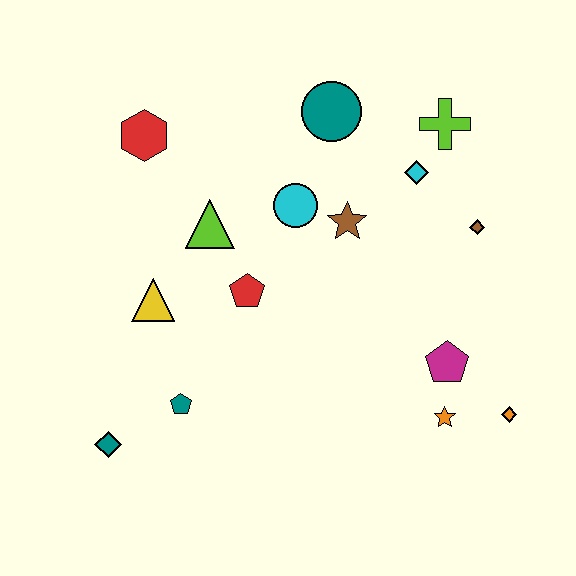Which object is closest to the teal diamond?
The teal pentagon is closest to the teal diamond.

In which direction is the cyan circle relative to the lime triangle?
The cyan circle is to the right of the lime triangle.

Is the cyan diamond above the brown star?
Yes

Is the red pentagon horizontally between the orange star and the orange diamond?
No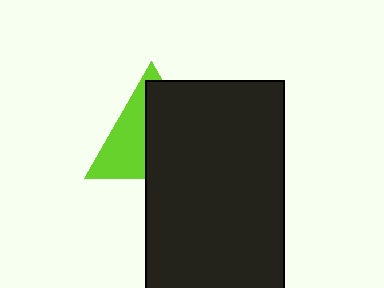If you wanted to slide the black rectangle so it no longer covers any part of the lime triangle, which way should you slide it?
Slide it right — that is the most direct way to separate the two shapes.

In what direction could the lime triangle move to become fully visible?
The lime triangle could move left. That would shift it out from behind the black rectangle entirely.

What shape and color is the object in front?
The object in front is a black rectangle.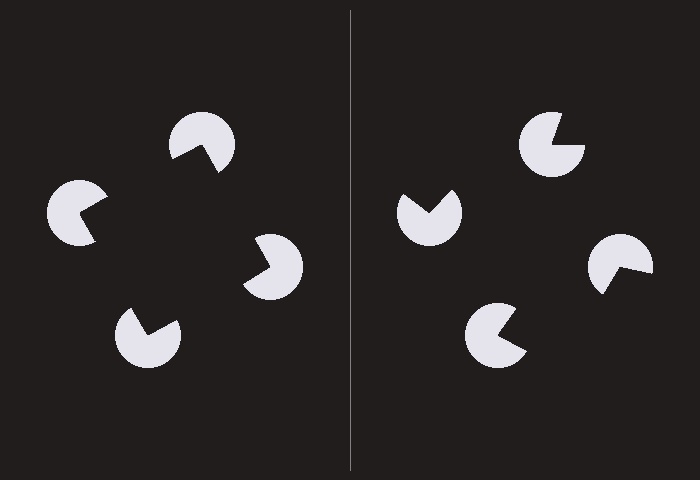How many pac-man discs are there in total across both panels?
8 — 4 on each side.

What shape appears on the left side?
An illusory square.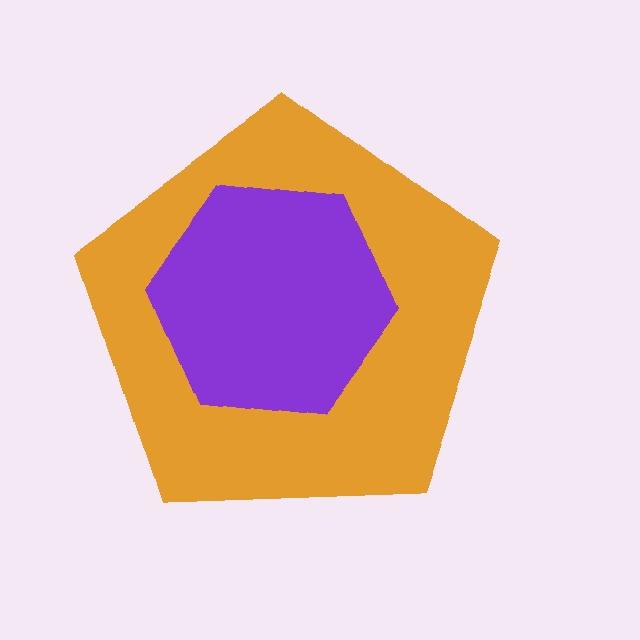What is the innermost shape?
The purple hexagon.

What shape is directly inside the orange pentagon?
The purple hexagon.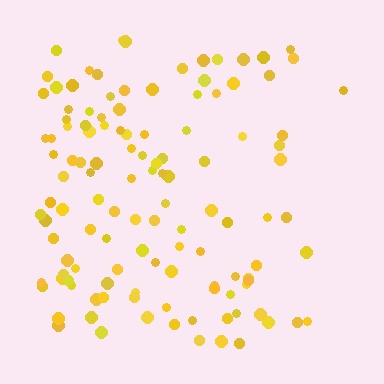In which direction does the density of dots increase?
From right to left, with the left side densest.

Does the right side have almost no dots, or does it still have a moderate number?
Still a moderate number, just noticeably fewer than the left.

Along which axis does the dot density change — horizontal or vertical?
Horizontal.